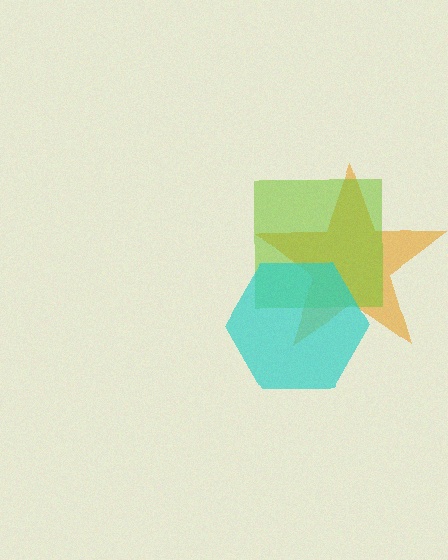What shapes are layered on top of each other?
The layered shapes are: an orange star, a lime square, a cyan hexagon.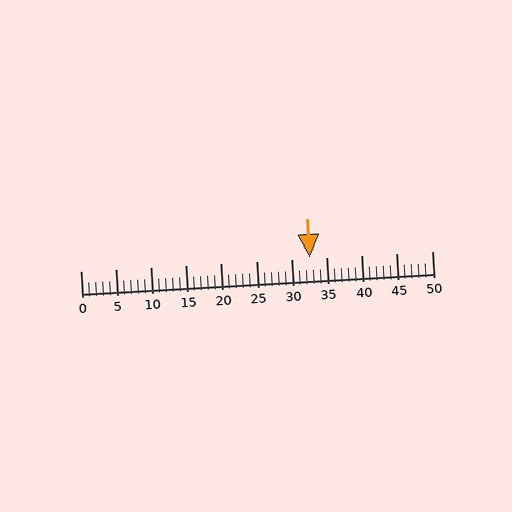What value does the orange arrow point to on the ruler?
The orange arrow points to approximately 33.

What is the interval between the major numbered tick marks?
The major tick marks are spaced 5 units apart.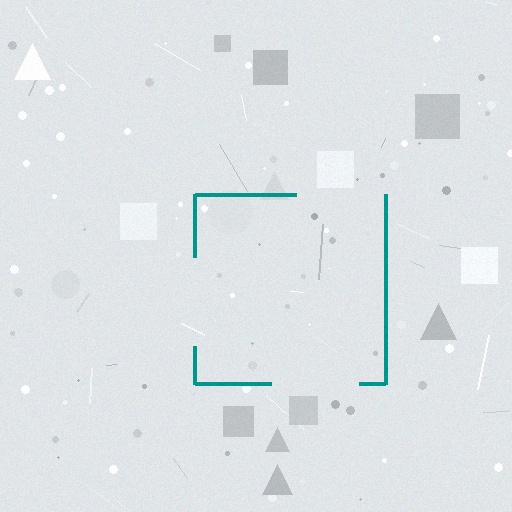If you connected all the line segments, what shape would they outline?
They would outline a square.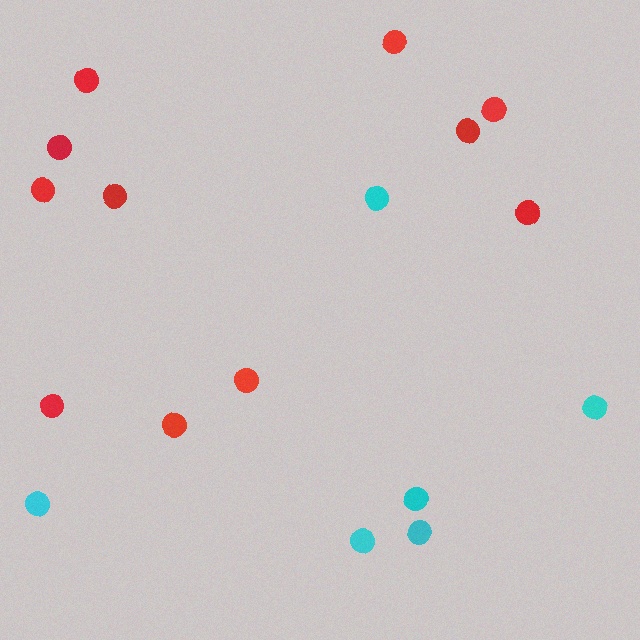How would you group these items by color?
There are 2 groups: one group of cyan circles (6) and one group of red circles (11).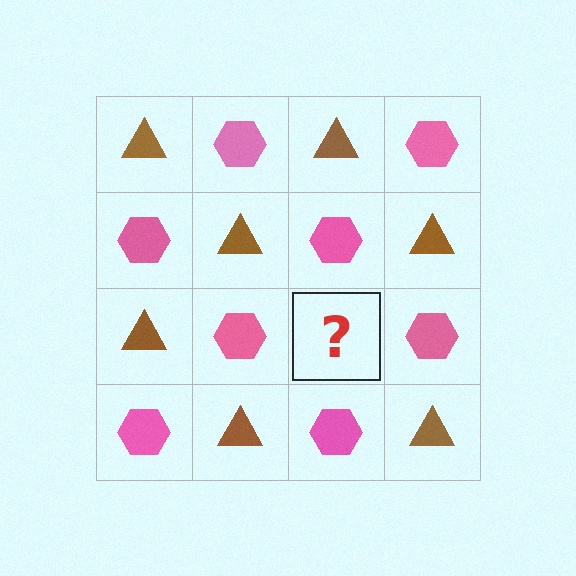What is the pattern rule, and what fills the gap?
The rule is that it alternates brown triangle and pink hexagon in a checkerboard pattern. The gap should be filled with a brown triangle.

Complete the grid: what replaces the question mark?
The question mark should be replaced with a brown triangle.